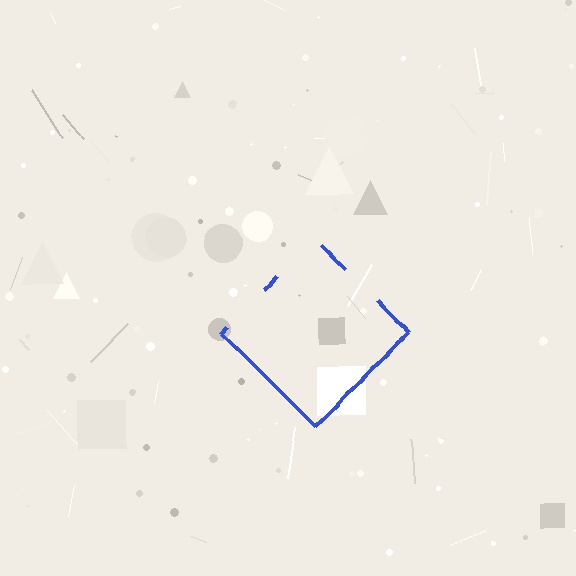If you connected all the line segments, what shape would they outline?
They would outline a diamond.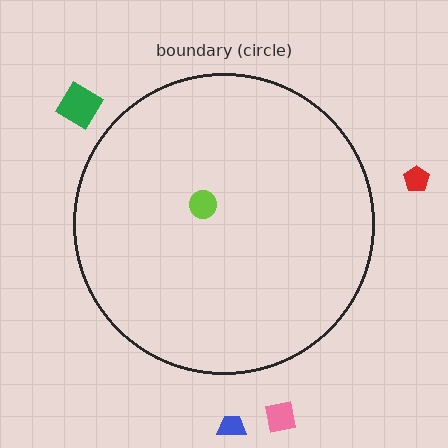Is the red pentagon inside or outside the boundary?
Outside.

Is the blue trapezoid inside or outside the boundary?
Outside.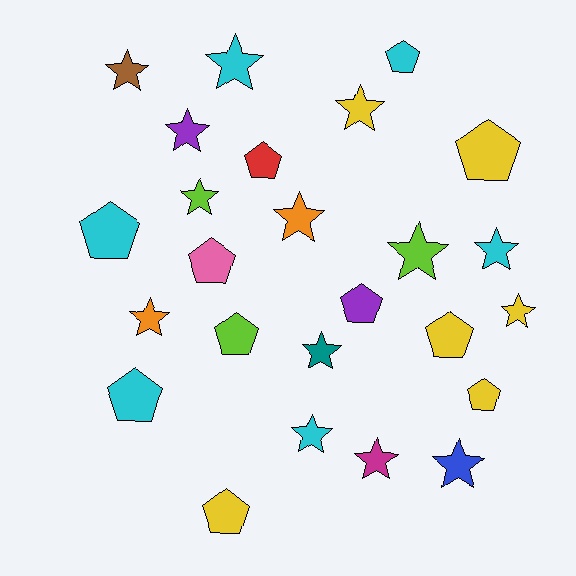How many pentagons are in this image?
There are 11 pentagons.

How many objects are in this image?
There are 25 objects.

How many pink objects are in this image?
There is 1 pink object.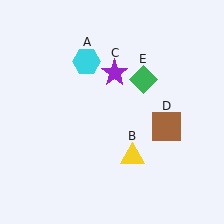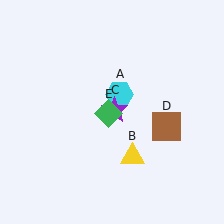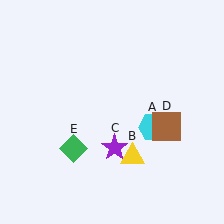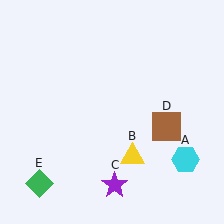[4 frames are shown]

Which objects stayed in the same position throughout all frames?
Yellow triangle (object B) and brown square (object D) remained stationary.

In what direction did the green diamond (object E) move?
The green diamond (object E) moved down and to the left.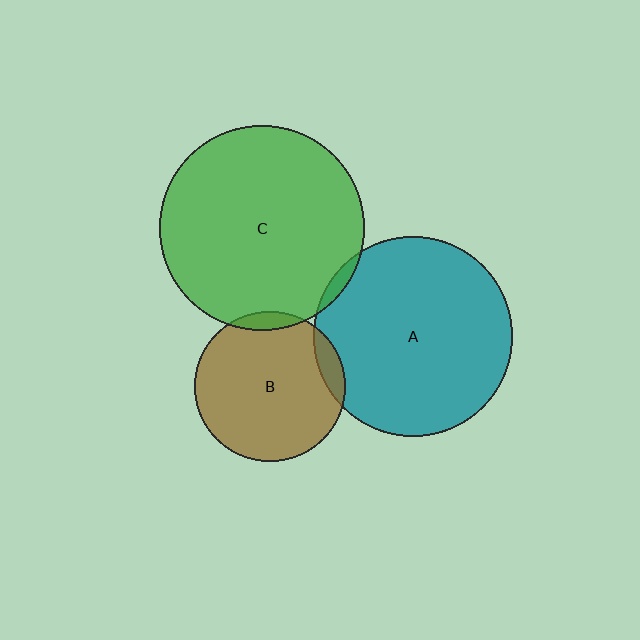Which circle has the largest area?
Circle C (green).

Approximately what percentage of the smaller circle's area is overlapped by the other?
Approximately 10%.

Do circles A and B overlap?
Yes.